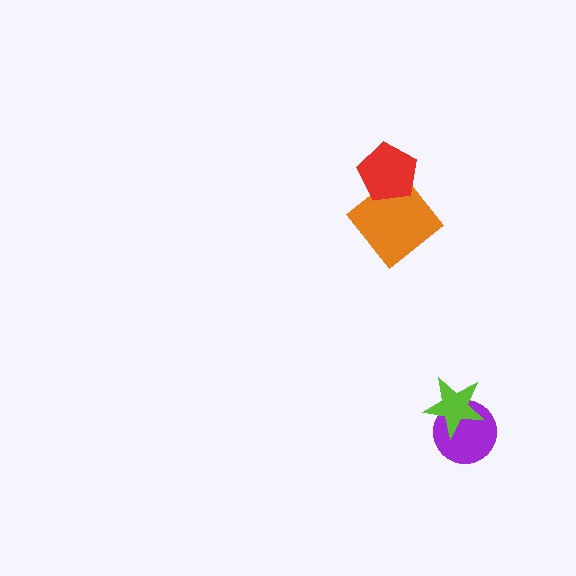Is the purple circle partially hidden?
Yes, it is partially covered by another shape.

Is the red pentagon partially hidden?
No, no other shape covers it.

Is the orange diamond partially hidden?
Yes, it is partially covered by another shape.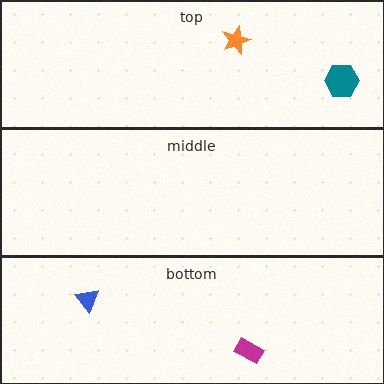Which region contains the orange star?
The top region.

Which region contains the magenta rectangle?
The bottom region.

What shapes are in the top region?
The teal hexagon, the orange star.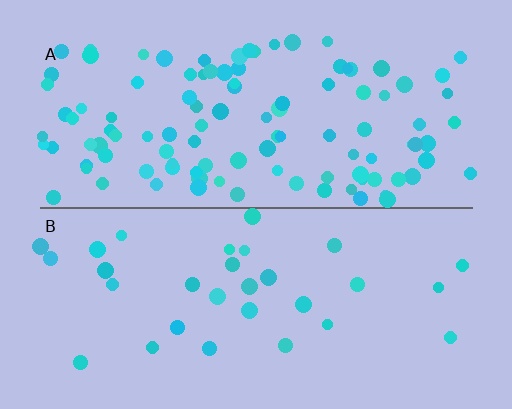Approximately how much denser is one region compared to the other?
Approximately 3.6× — region A over region B.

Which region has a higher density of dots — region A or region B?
A (the top).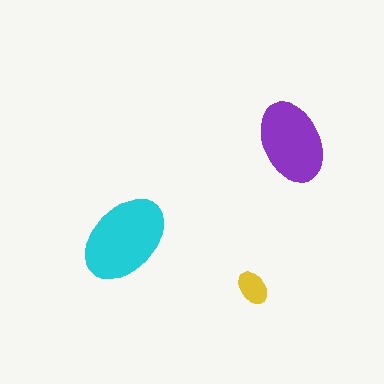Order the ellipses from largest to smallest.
the cyan one, the purple one, the yellow one.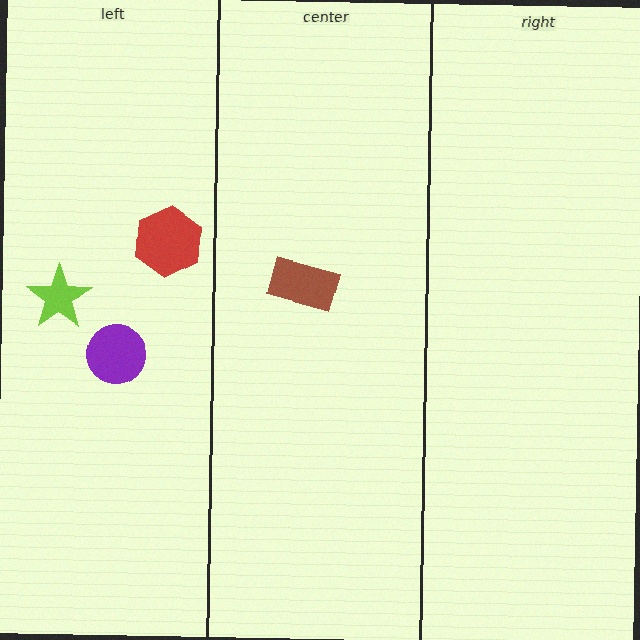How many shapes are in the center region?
1.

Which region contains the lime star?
The left region.